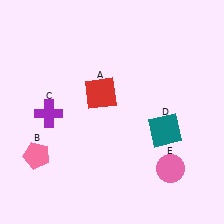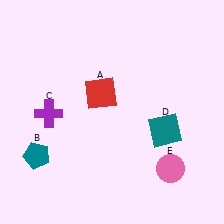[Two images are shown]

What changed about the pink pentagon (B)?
In Image 1, B is pink. In Image 2, it changed to teal.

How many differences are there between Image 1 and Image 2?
There is 1 difference between the two images.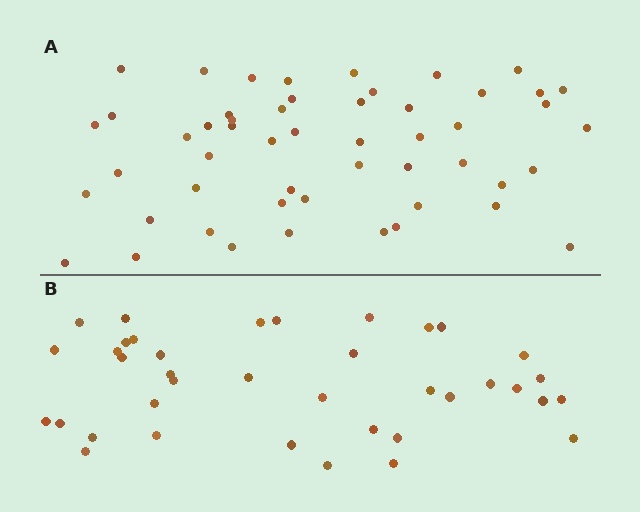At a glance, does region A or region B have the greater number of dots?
Region A (the top region) has more dots.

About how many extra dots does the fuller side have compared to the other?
Region A has approximately 15 more dots than region B.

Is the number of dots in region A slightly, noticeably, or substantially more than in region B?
Region A has noticeably more, but not dramatically so. The ratio is roughly 1.4 to 1.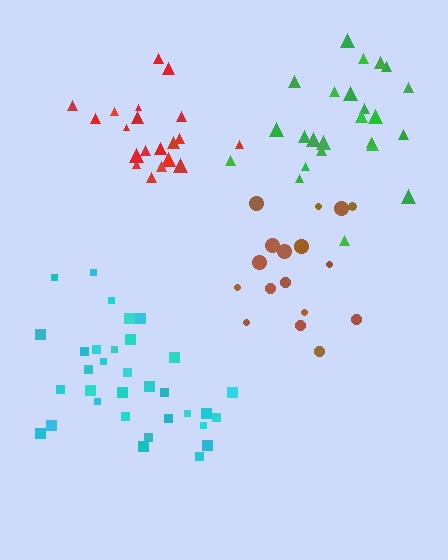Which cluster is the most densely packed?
Green.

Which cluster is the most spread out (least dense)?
Brown.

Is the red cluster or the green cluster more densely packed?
Green.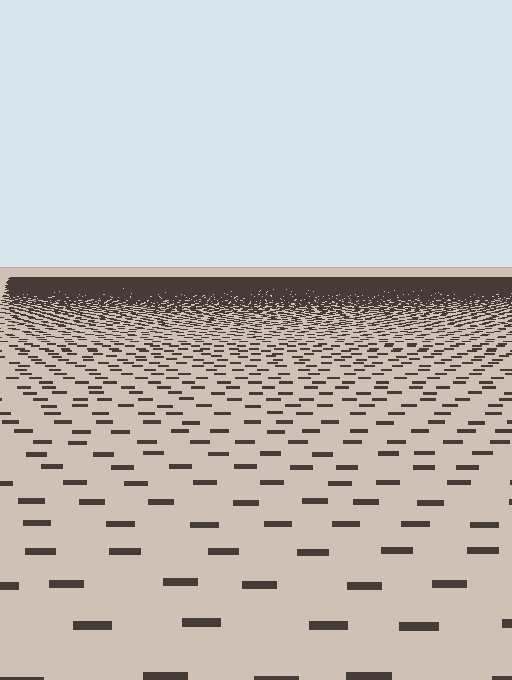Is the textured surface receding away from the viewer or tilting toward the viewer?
The surface is receding away from the viewer. Texture elements get smaller and denser toward the top.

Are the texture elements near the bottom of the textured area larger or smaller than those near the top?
Larger. Near the bottom, elements are closer to the viewer and appear at a bigger on-screen size.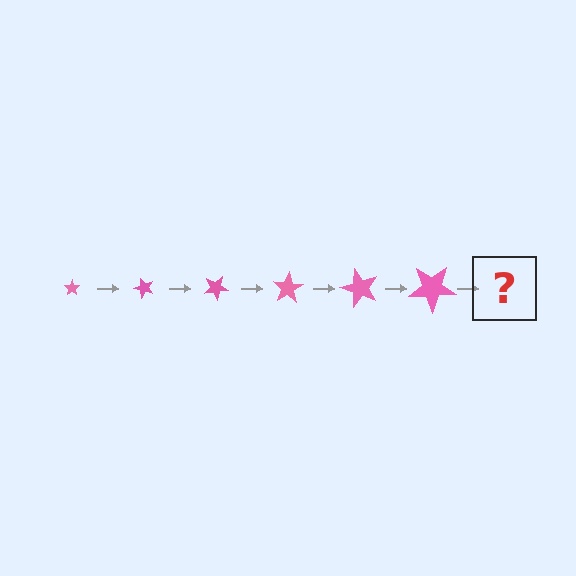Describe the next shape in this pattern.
It should be a star, larger than the previous one and rotated 300 degrees from the start.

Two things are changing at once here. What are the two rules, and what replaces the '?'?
The two rules are that the star grows larger each step and it rotates 50 degrees each step. The '?' should be a star, larger than the previous one and rotated 300 degrees from the start.